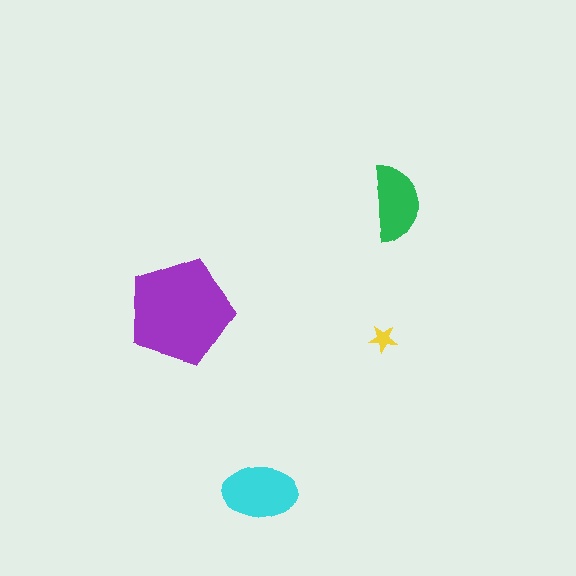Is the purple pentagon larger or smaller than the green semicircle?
Larger.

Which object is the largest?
The purple pentagon.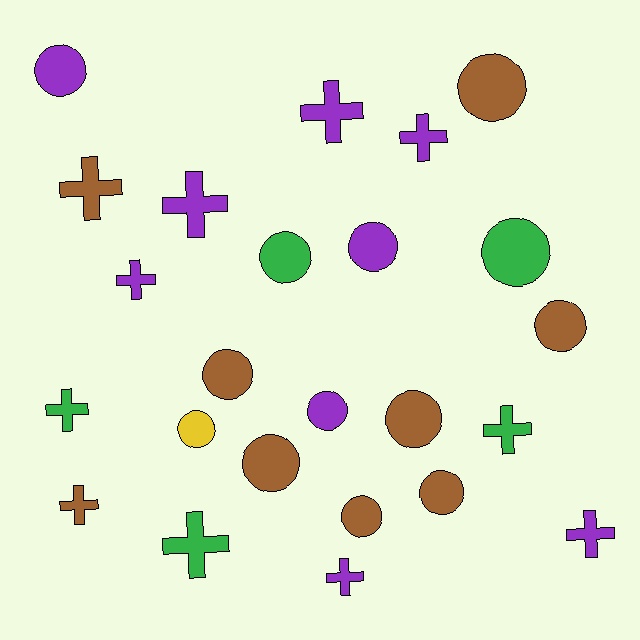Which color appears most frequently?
Purple, with 9 objects.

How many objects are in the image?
There are 24 objects.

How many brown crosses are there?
There are 2 brown crosses.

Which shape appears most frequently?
Circle, with 13 objects.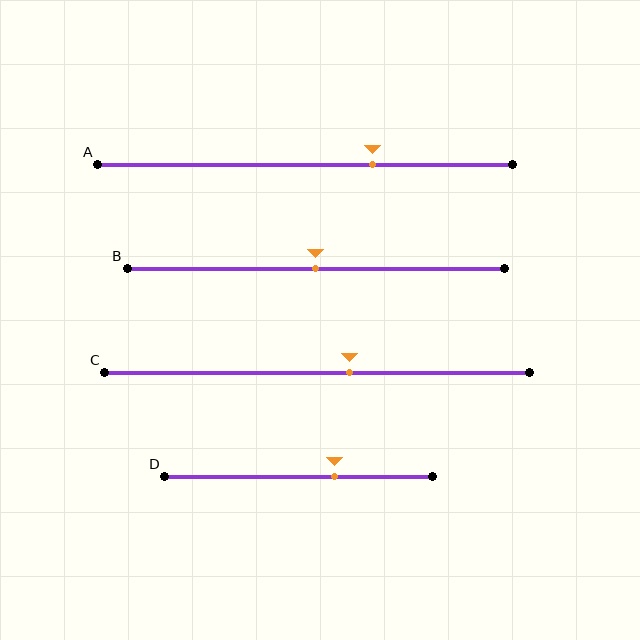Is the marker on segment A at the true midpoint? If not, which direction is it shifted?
No, the marker on segment A is shifted to the right by about 16% of the segment length.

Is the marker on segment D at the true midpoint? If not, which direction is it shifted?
No, the marker on segment D is shifted to the right by about 13% of the segment length.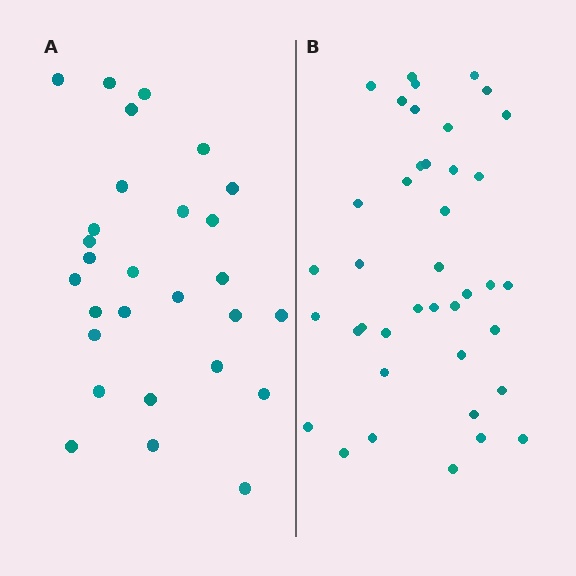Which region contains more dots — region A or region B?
Region B (the right region) has more dots.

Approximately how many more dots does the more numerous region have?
Region B has roughly 12 or so more dots than region A.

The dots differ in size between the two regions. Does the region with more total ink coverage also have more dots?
No. Region A has more total ink coverage because its dots are larger, but region B actually contains more individual dots. Total area can be misleading — the number of items is what matters here.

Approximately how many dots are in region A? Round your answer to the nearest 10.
About 30 dots. (The exact count is 28, which rounds to 30.)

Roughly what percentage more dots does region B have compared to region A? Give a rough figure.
About 45% more.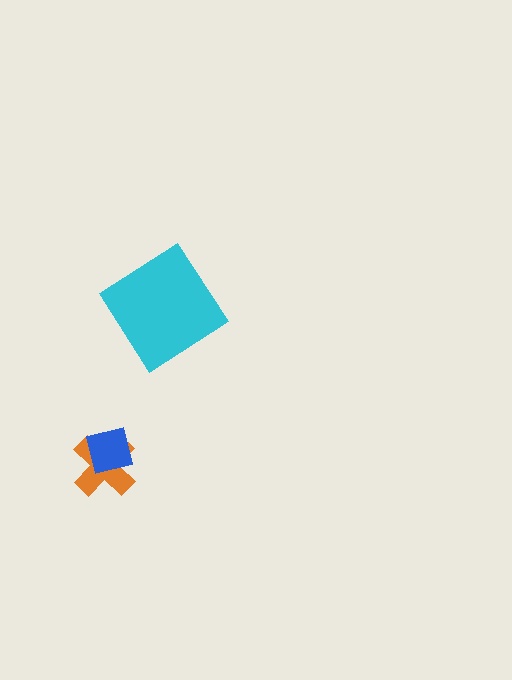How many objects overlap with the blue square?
1 object overlaps with the blue square.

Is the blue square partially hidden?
No, no other shape covers it.